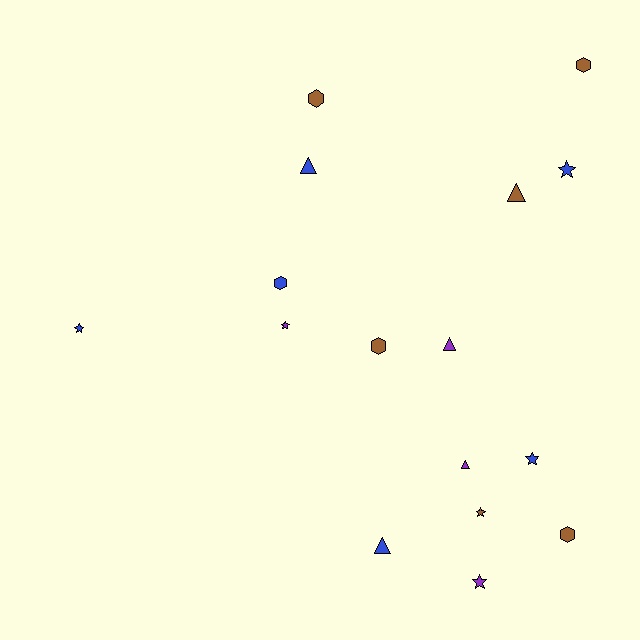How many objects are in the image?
There are 16 objects.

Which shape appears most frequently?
Star, with 6 objects.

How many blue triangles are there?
There are 2 blue triangles.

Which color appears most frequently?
Brown, with 6 objects.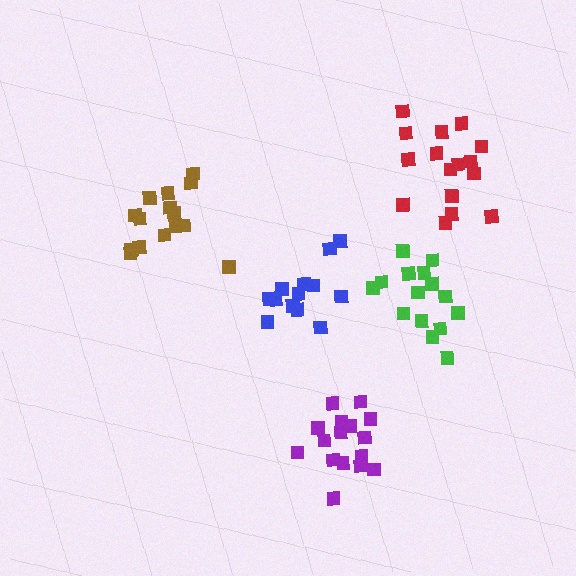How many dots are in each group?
Group 1: 16 dots, Group 2: 16 dots, Group 3: 16 dots, Group 4: 13 dots, Group 5: 15 dots (76 total).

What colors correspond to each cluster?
The clusters are colored: brown, purple, red, blue, green.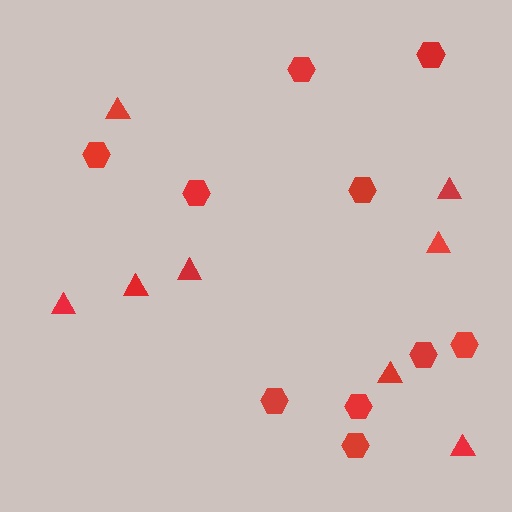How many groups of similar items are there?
There are 2 groups: one group of hexagons (10) and one group of triangles (8).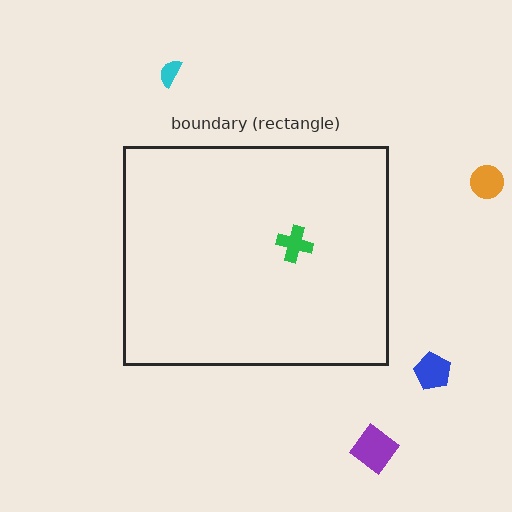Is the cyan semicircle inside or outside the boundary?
Outside.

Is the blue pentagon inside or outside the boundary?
Outside.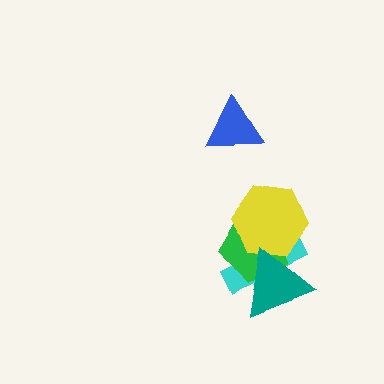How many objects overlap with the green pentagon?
3 objects overlap with the green pentagon.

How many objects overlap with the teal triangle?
3 objects overlap with the teal triangle.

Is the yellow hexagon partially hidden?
Yes, it is partially covered by another shape.